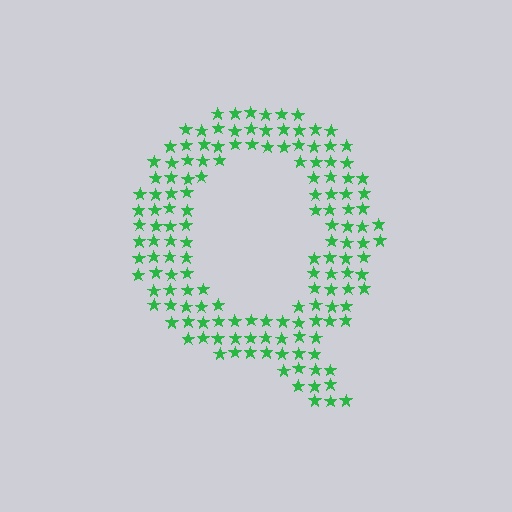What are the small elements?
The small elements are stars.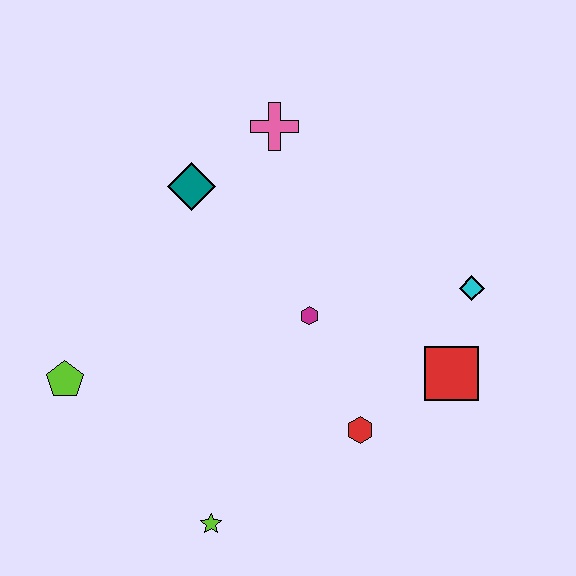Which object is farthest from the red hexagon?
The pink cross is farthest from the red hexagon.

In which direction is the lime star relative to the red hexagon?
The lime star is to the left of the red hexagon.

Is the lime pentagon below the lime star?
No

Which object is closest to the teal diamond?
The pink cross is closest to the teal diamond.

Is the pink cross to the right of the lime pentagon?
Yes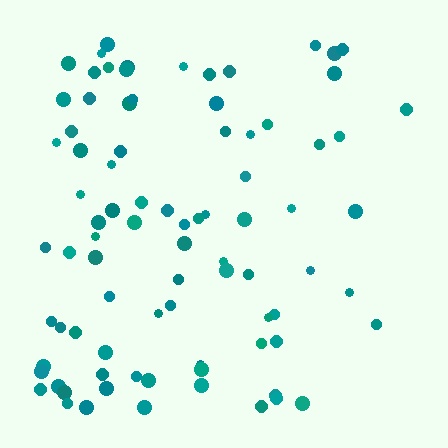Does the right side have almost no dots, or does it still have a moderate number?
Still a moderate number, just noticeably fewer than the left.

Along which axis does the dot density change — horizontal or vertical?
Horizontal.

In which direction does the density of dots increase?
From right to left, with the left side densest.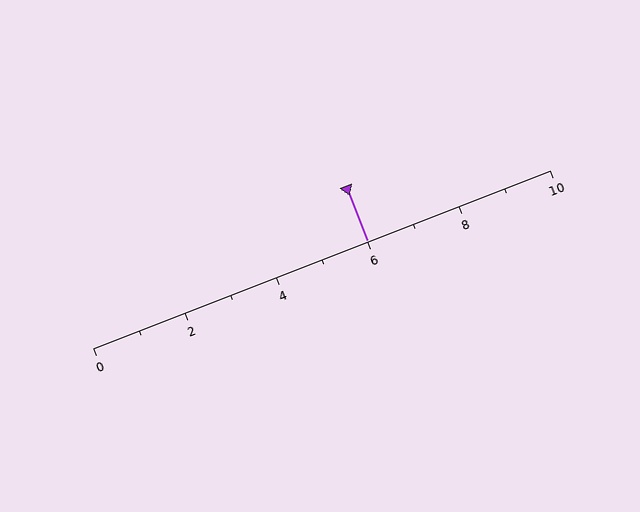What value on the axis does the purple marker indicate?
The marker indicates approximately 6.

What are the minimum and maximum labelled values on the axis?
The axis runs from 0 to 10.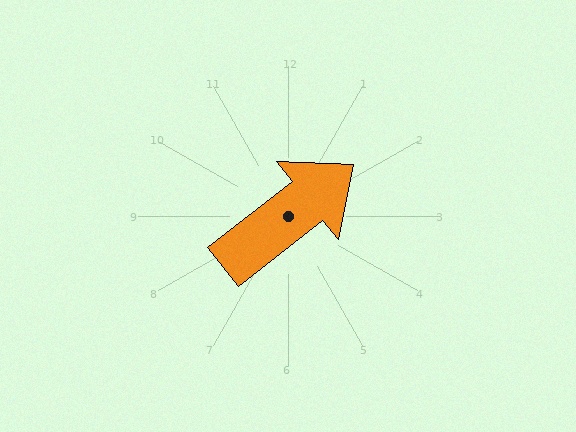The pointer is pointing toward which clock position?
Roughly 2 o'clock.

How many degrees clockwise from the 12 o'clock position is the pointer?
Approximately 52 degrees.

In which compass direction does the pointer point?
Northeast.